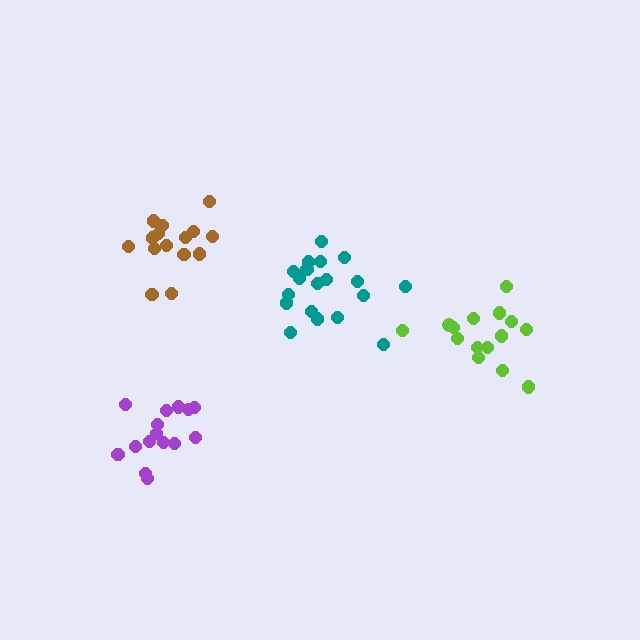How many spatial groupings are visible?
There are 4 spatial groupings.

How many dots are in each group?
Group 1: 19 dots, Group 2: 15 dots, Group 3: 15 dots, Group 4: 15 dots (64 total).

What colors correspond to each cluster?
The clusters are colored: teal, brown, purple, lime.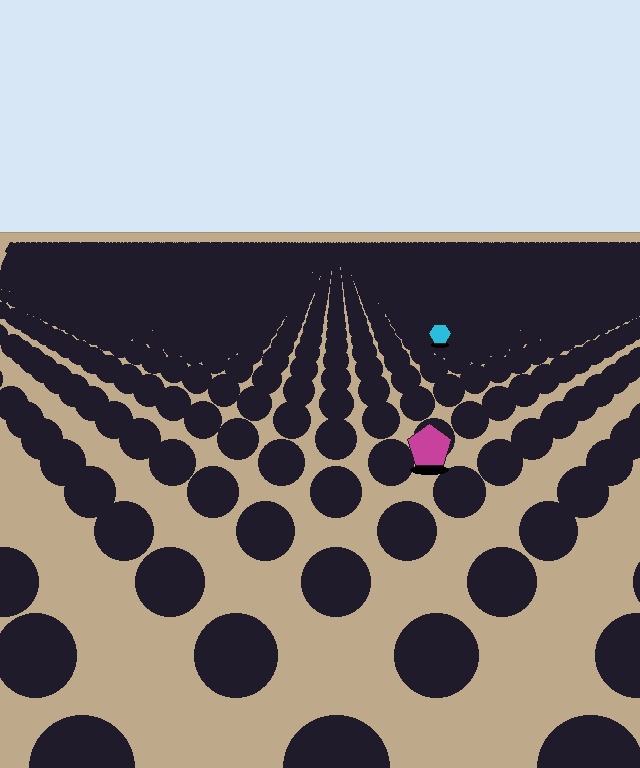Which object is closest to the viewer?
The magenta pentagon is closest. The texture marks near it are larger and more spread out.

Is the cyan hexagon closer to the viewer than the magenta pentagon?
No. The magenta pentagon is closer — you can tell from the texture gradient: the ground texture is coarser near it.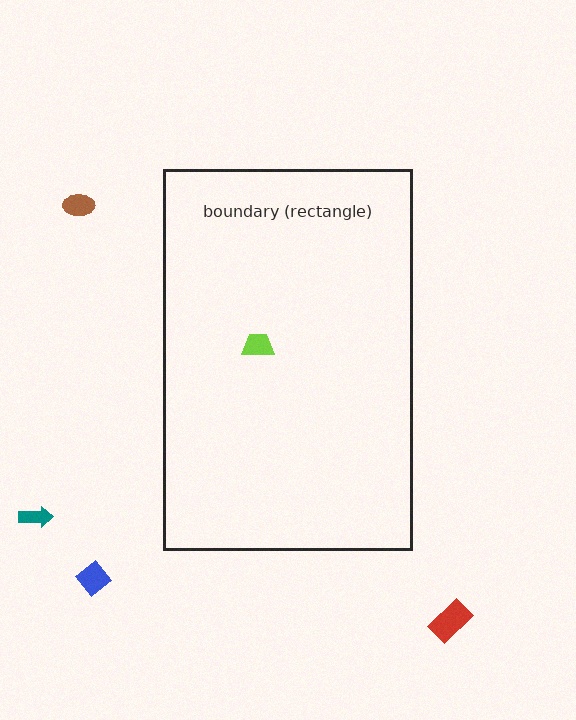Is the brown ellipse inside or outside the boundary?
Outside.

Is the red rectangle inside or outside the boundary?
Outside.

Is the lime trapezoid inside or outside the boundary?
Inside.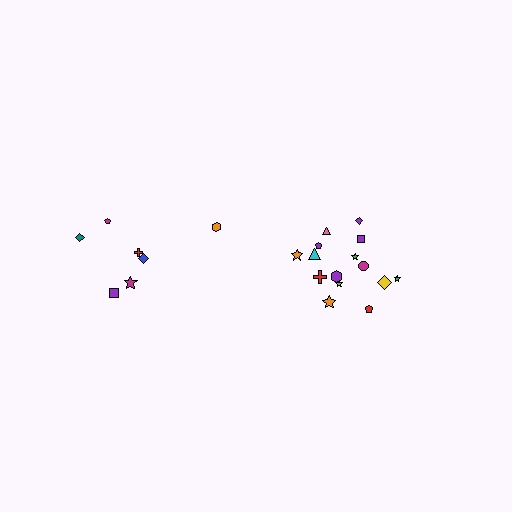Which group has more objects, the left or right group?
The right group.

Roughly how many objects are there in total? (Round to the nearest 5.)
Roughly 20 objects in total.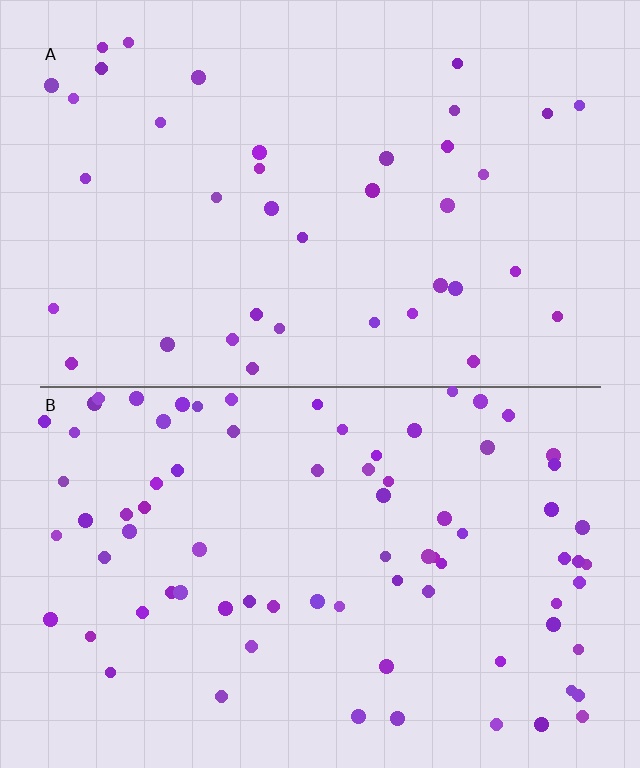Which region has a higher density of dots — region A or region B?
B (the bottom).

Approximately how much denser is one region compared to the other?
Approximately 2.1× — region B over region A.